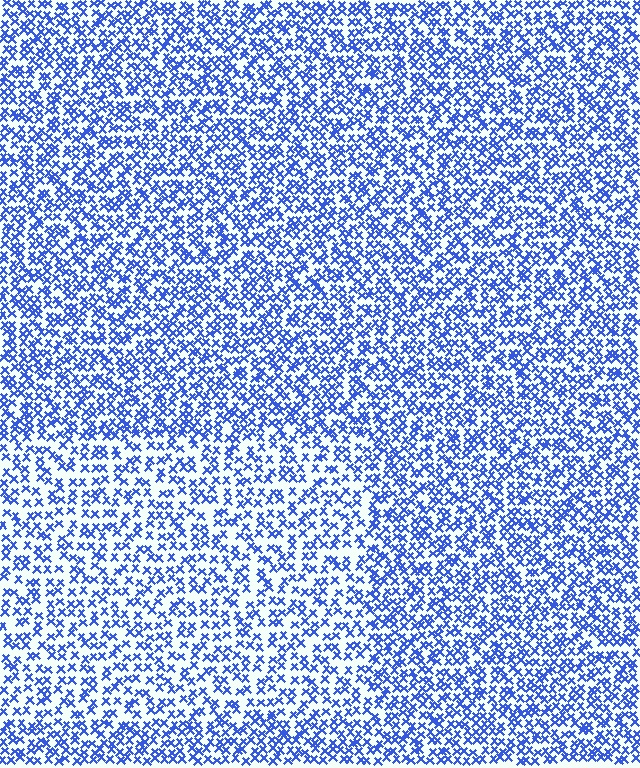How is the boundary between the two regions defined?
The boundary is defined by a change in element density (approximately 1.5x ratio). All elements are the same color, size, and shape.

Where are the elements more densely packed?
The elements are more densely packed outside the rectangle boundary.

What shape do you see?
I see a rectangle.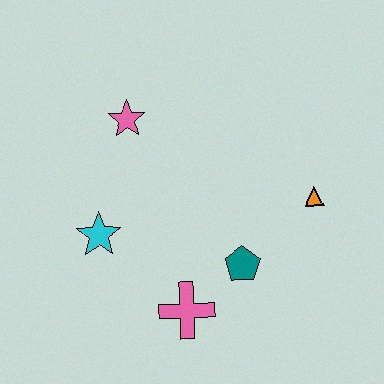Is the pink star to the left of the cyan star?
No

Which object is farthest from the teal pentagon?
The pink star is farthest from the teal pentagon.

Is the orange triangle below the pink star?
Yes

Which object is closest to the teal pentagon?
The pink cross is closest to the teal pentagon.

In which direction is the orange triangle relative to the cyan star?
The orange triangle is to the right of the cyan star.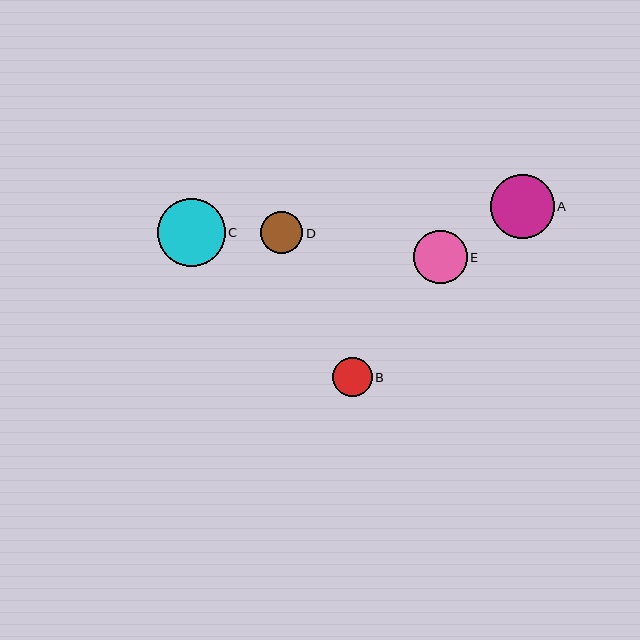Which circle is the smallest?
Circle B is the smallest with a size of approximately 40 pixels.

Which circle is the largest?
Circle C is the largest with a size of approximately 68 pixels.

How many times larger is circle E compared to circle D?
Circle E is approximately 1.3 times the size of circle D.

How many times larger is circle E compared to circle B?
Circle E is approximately 1.4 times the size of circle B.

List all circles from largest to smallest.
From largest to smallest: C, A, E, D, B.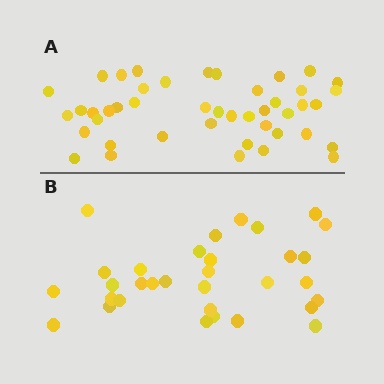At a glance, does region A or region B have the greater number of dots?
Region A (the top region) has more dots.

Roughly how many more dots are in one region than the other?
Region A has roughly 12 or so more dots than region B.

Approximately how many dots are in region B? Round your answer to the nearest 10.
About 30 dots. (The exact count is 32, which rounds to 30.)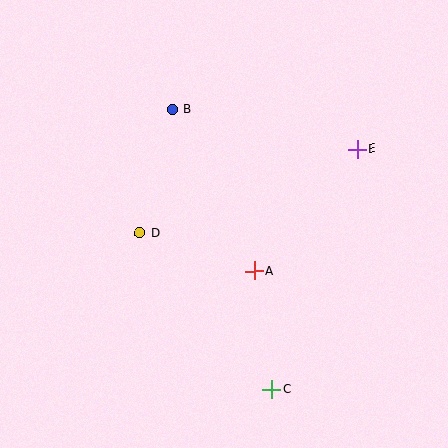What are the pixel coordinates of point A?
Point A is at (254, 271).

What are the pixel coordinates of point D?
Point D is at (140, 233).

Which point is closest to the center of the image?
Point A at (254, 271) is closest to the center.